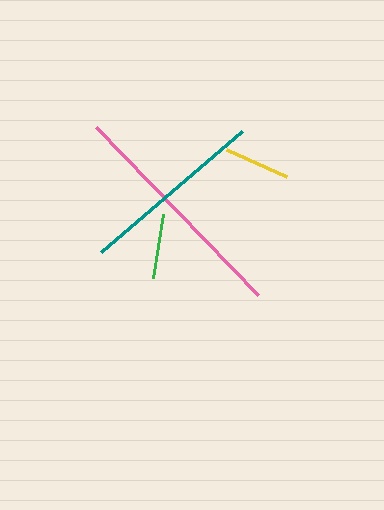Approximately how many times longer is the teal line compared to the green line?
The teal line is approximately 2.9 times the length of the green line.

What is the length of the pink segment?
The pink segment is approximately 233 pixels long.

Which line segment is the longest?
The pink line is the longest at approximately 233 pixels.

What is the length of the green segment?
The green segment is approximately 64 pixels long.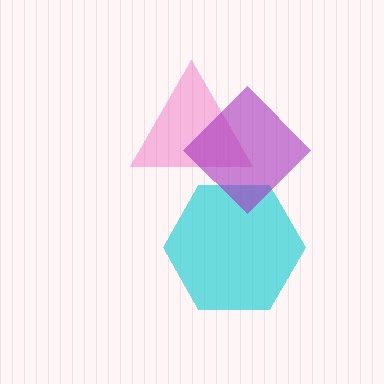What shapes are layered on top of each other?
The layered shapes are: a pink triangle, a cyan hexagon, a purple diamond.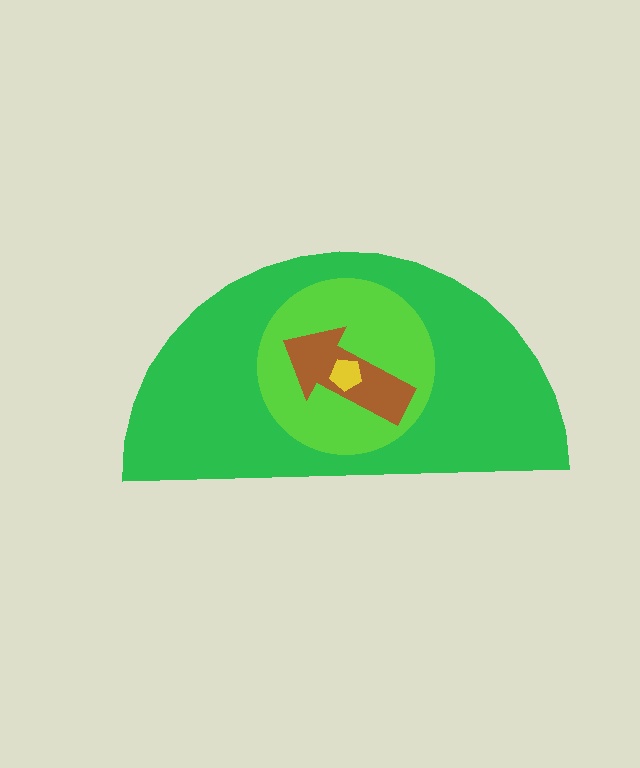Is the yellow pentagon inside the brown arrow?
Yes.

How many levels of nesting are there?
4.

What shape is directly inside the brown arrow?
The yellow pentagon.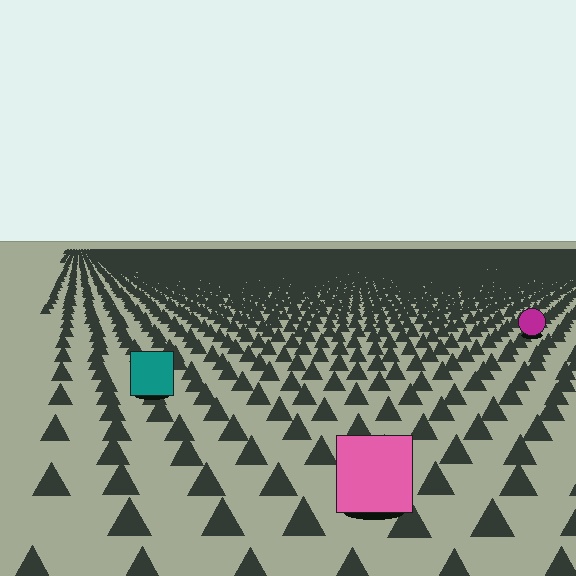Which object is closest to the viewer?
The pink square is closest. The texture marks near it are larger and more spread out.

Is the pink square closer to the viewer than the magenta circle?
Yes. The pink square is closer — you can tell from the texture gradient: the ground texture is coarser near it.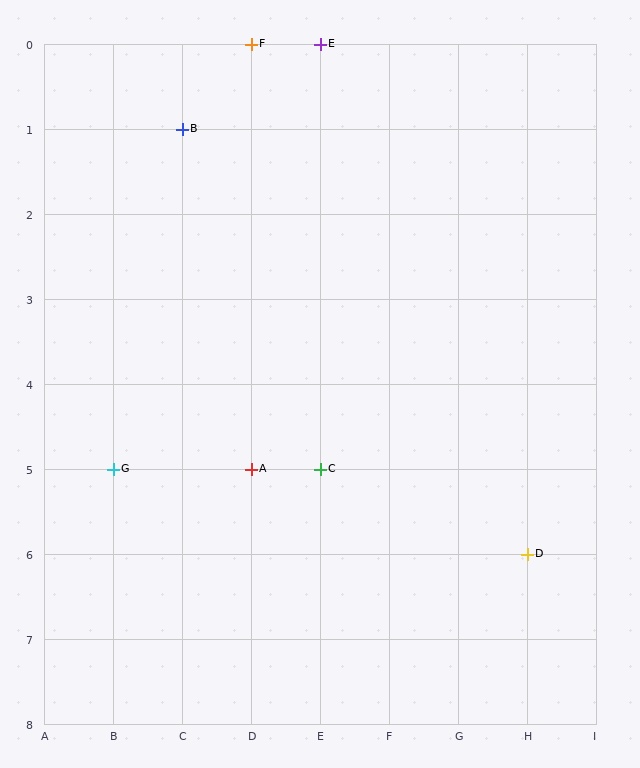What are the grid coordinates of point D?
Point D is at grid coordinates (H, 6).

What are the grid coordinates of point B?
Point B is at grid coordinates (C, 1).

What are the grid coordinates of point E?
Point E is at grid coordinates (E, 0).